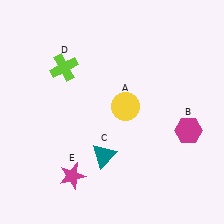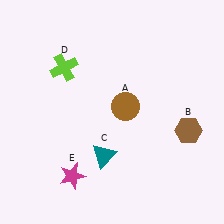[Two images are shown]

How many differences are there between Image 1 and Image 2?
There are 2 differences between the two images.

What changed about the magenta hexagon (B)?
In Image 1, B is magenta. In Image 2, it changed to brown.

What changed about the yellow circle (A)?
In Image 1, A is yellow. In Image 2, it changed to brown.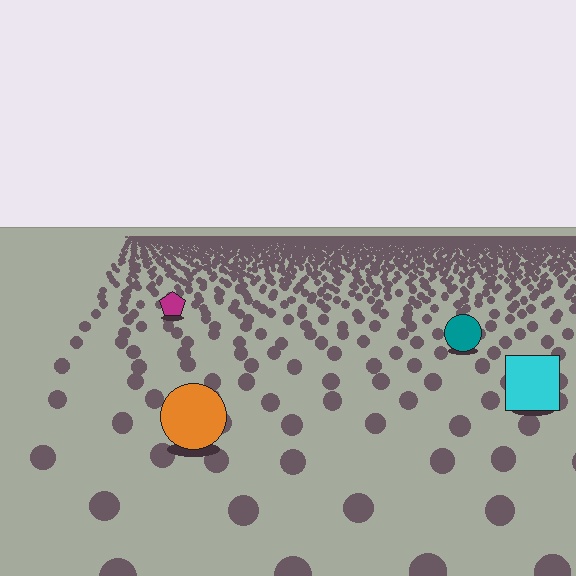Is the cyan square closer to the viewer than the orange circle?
No. The orange circle is closer — you can tell from the texture gradient: the ground texture is coarser near it.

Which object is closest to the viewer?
The orange circle is closest. The texture marks near it are larger and more spread out.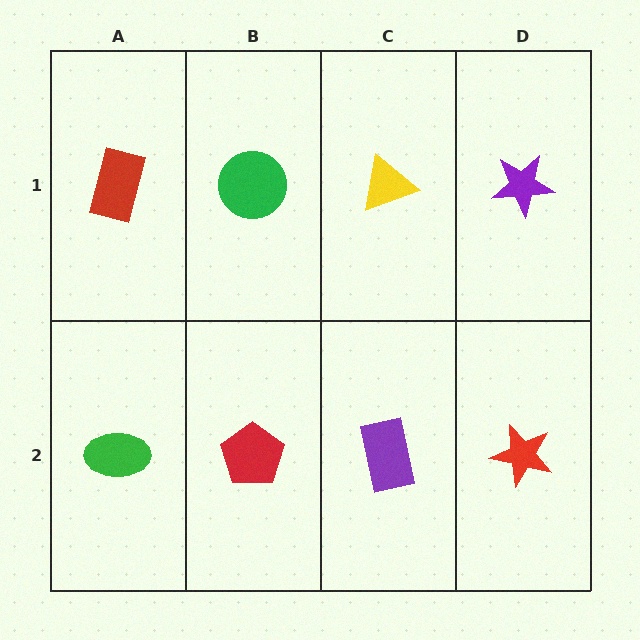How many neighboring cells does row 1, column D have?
2.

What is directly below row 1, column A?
A green ellipse.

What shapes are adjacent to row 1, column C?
A purple rectangle (row 2, column C), a green circle (row 1, column B), a purple star (row 1, column D).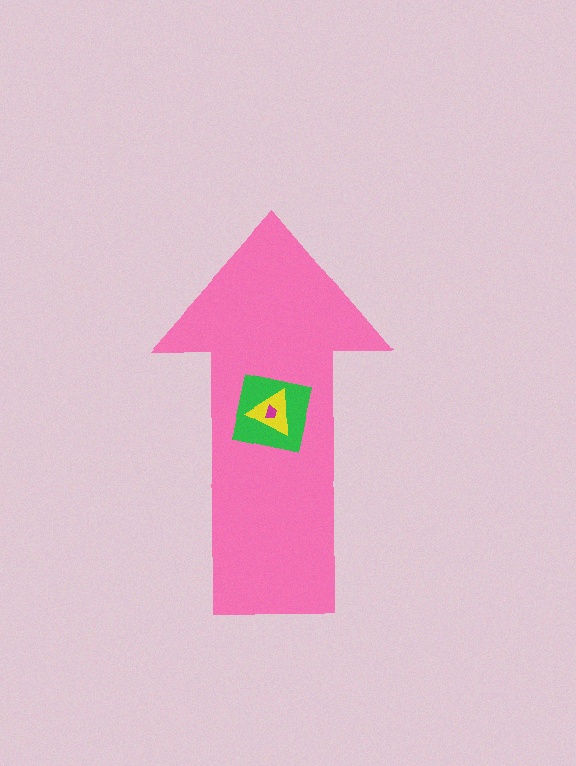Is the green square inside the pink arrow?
Yes.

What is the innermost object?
The magenta trapezoid.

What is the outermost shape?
The pink arrow.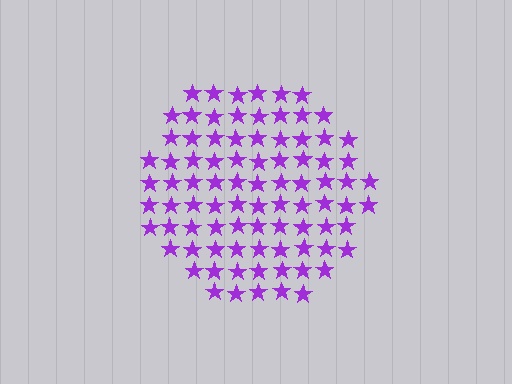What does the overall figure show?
The overall figure shows a circle.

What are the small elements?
The small elements are stars.